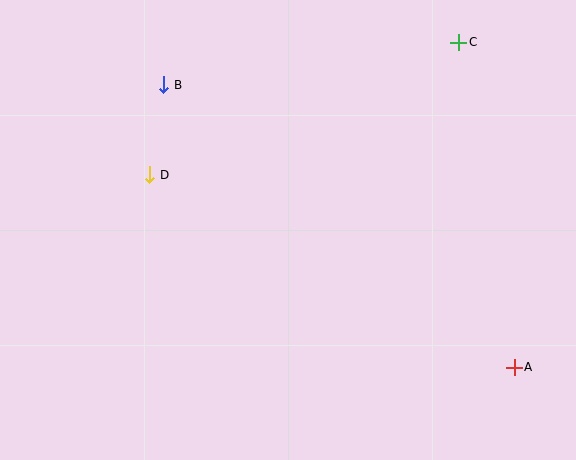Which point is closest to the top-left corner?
Point B is closest to the top-left corner.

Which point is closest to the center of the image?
Point D at (149, 175) is closest to the center.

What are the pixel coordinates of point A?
Point A is at (514, 367).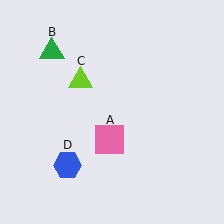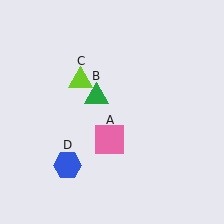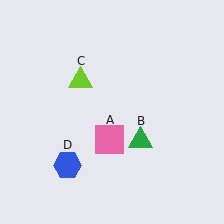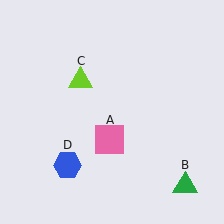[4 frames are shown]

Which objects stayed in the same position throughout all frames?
Pink square (object A) and lime triangle (object C) and blue hexagon (object D) remained stationary.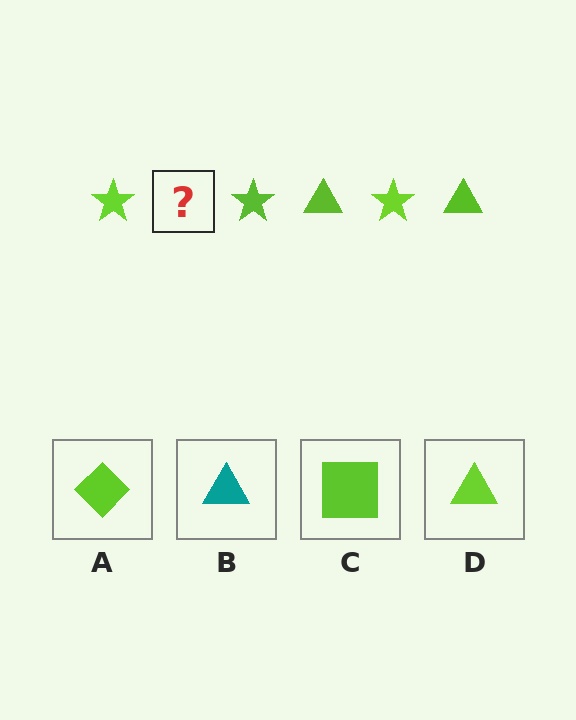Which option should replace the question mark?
Option D.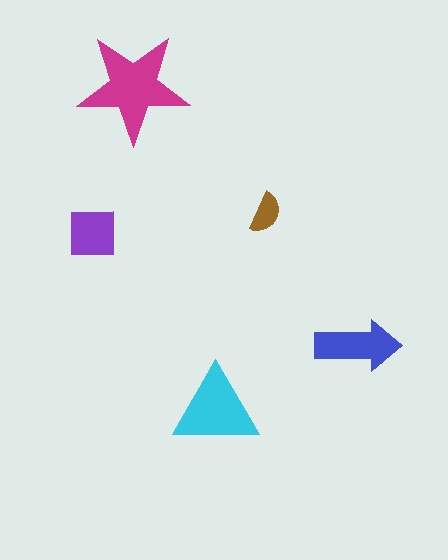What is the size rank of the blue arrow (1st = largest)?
3rd.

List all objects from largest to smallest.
The magenta star, the cyan triangle, the blue arrow, the purple square, the brown semicircle.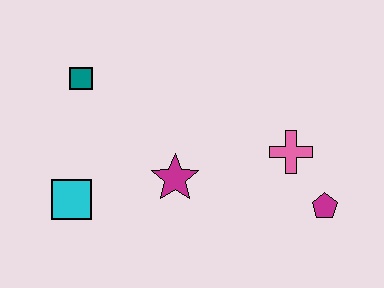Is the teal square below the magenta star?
No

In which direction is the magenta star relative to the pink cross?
The magenta star is to the left of the pink cross.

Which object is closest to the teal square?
The cyan square is closest to the teal square.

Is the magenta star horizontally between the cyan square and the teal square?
No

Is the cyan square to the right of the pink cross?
No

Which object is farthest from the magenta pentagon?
The teal square is farthest from the magenta pentagon.